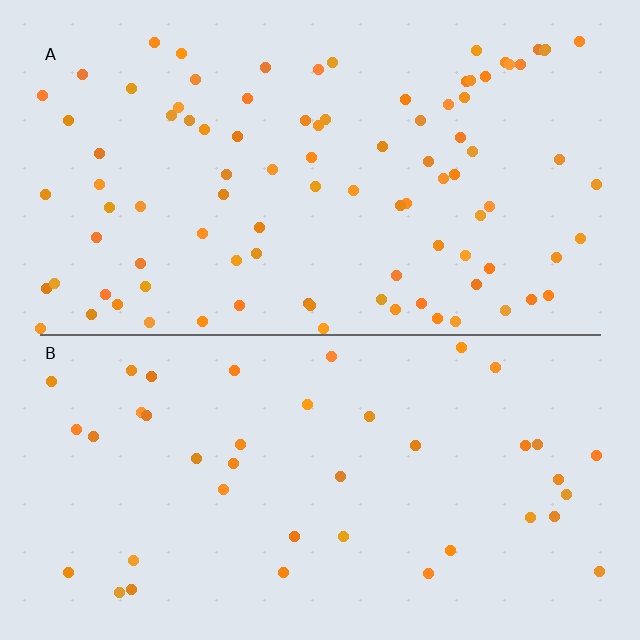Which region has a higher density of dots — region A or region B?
A (the top).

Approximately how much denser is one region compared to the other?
Approximately 2.3× — region A over region B.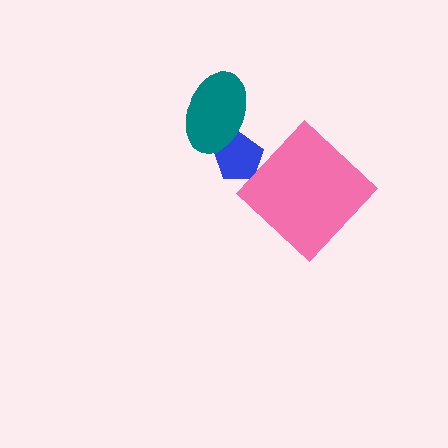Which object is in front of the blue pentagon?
The teal ellipse is in front of the blue pentagon.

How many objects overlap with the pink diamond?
0 objects overlap with the pink diamond.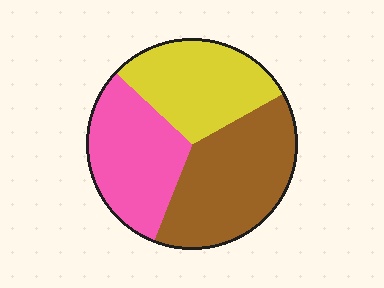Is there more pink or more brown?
Brown.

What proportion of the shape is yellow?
Yellow covers roughly 30% of the shape.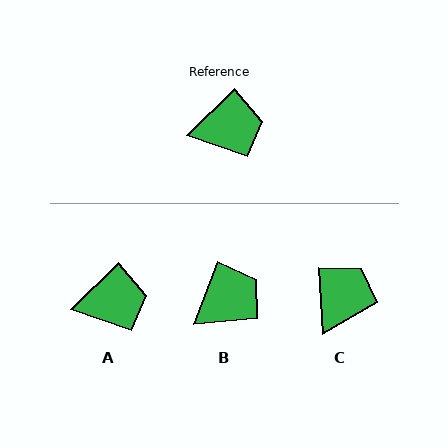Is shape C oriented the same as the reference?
No, it is off by about 49 degrees.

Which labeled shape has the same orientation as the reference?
A.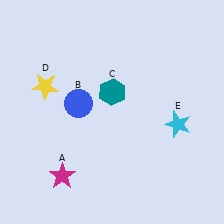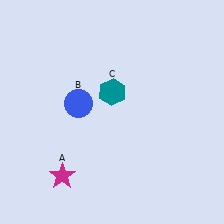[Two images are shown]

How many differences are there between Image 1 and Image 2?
There are 2 differences between the two images.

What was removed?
The yellow star (D), the cyan star (E) were removed in Image 2.